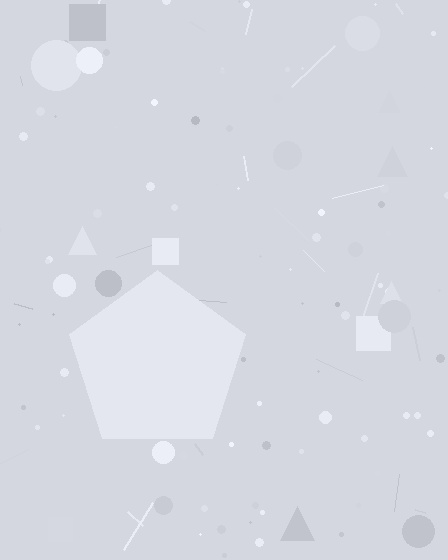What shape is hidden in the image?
A pentagon is hidden in the image.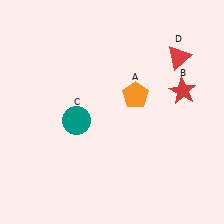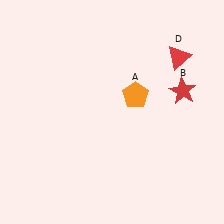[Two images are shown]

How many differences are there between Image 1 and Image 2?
There is 1 difference between the two images.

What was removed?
The teal circle (C) was removed in Image 2.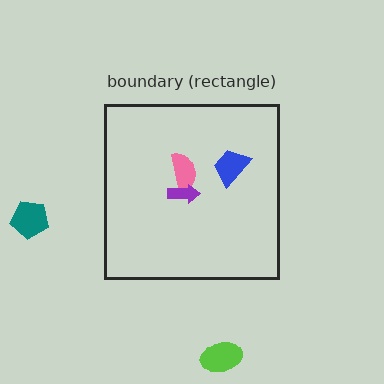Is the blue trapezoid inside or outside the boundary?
Inside.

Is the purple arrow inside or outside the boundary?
Inside.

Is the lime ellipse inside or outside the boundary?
Outside.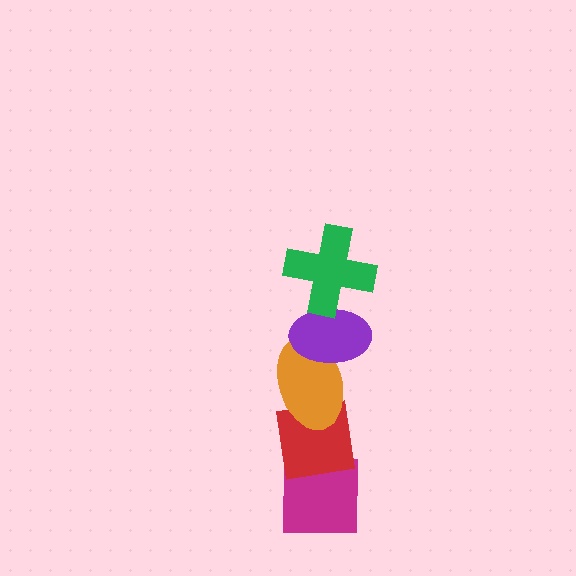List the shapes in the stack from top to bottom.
From top to bottom: the green cross, the purple ellipse, the orange ellipse, the red square, the magenta square.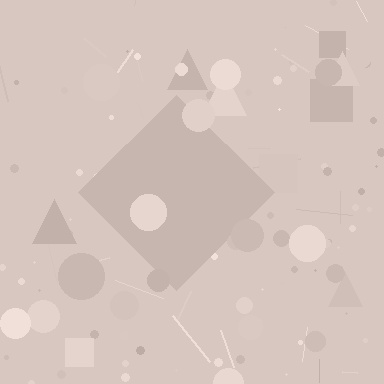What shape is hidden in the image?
A diamond is hidden in the image.